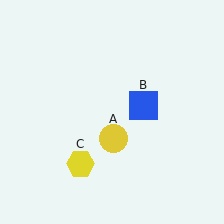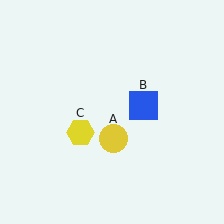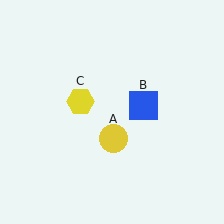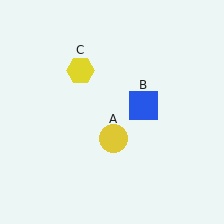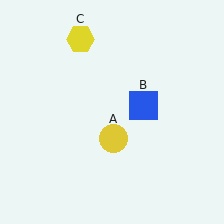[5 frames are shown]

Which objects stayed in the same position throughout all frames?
Yellow circle (object A) and blue square (object B) remained stationary.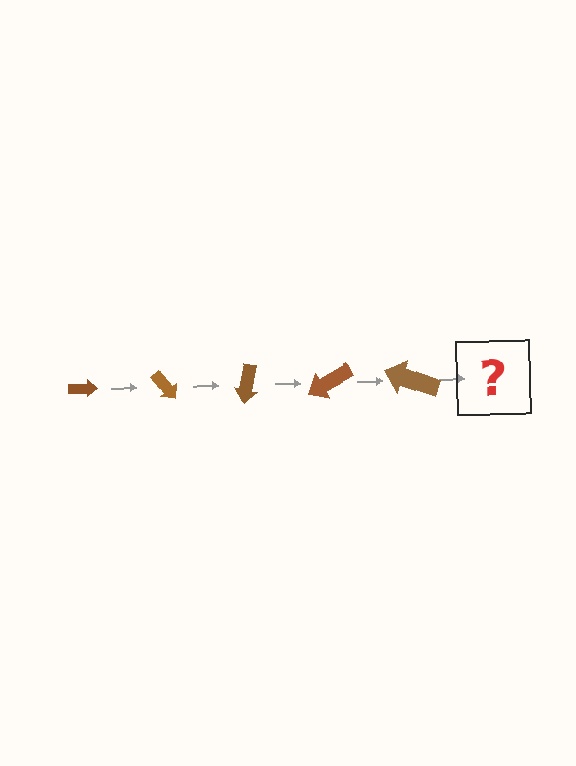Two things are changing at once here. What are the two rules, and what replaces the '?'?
The two rules are that the arrow grows larger each step and it rotates 50 degrees each step. The '?' should be an arrow, larger than the previous one and rotated 250 degrees from the start.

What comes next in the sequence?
The next element should be an arrow, larger than the previous one and rotated 250 degrees from the start.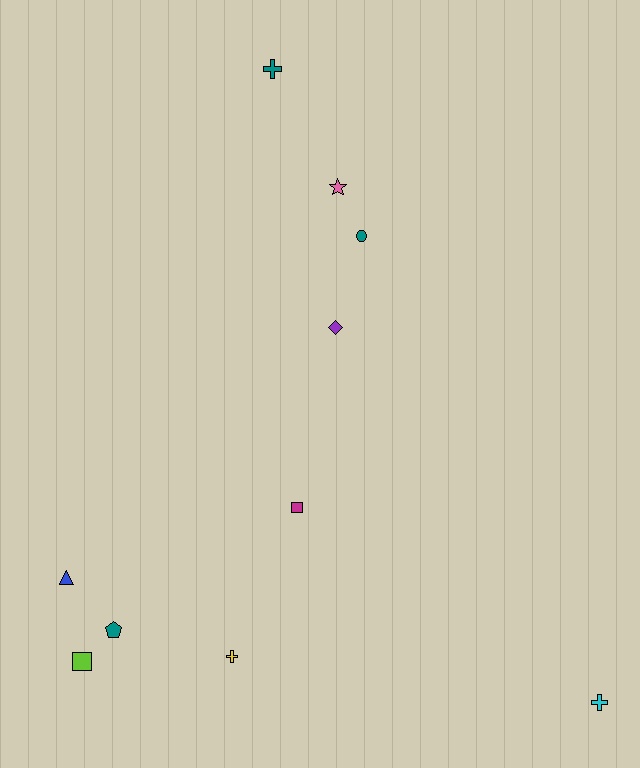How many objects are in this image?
There are 10 objects.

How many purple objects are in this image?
There is 1 purple object.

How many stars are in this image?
There is 1 star.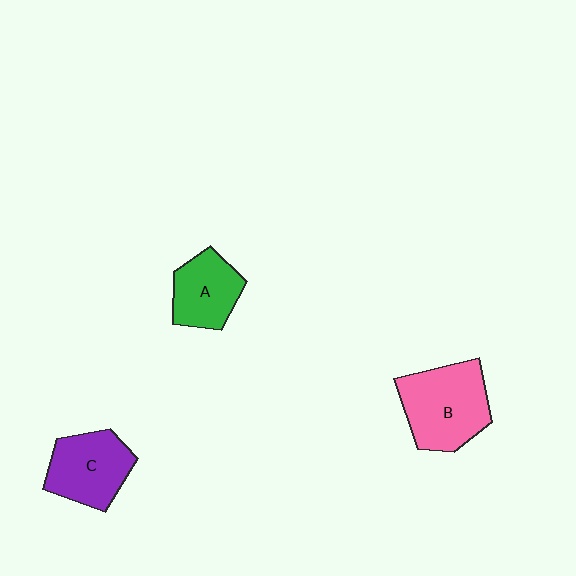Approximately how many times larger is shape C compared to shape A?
Approximately 1.2 times.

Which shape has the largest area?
Shape B (pink).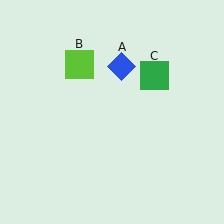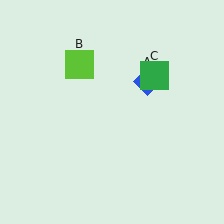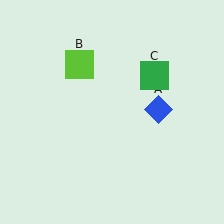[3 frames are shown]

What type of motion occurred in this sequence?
The blue diamond (object A) rotated clockwise around the center of the scene.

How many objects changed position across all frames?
1 object changed position: blue diamond (object A).